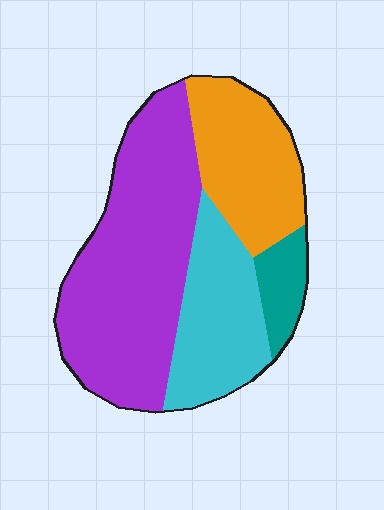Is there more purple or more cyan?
Purple.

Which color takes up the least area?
Teal, at roughly 5%.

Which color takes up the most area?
Purple, at roughly 45%.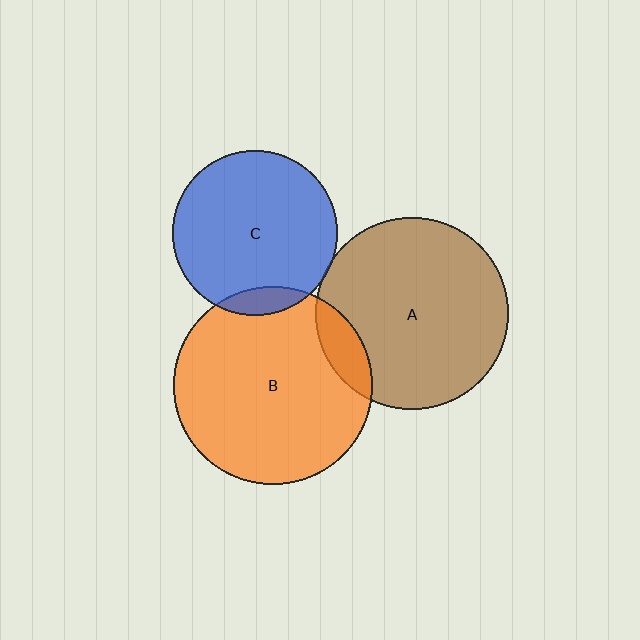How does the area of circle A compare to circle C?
Approximately 1.4 times.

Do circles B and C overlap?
Yes.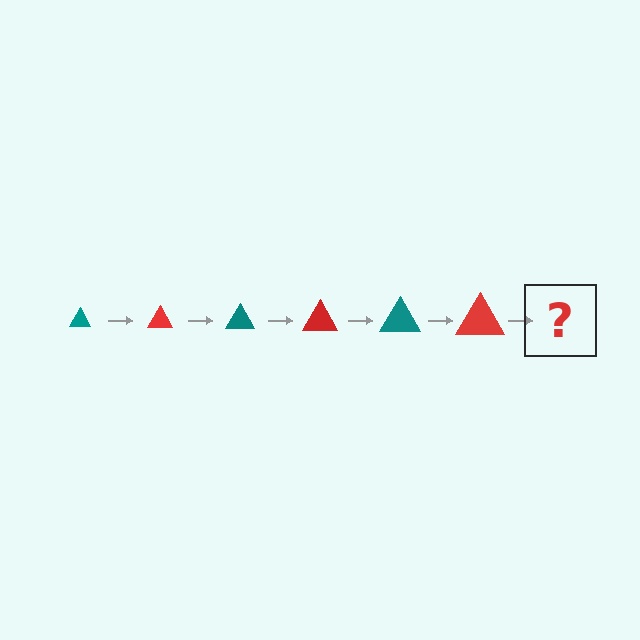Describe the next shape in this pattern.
It should be a teal triangle, larger than the previous one.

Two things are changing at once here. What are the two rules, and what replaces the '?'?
The two rules are that the triangle grows larger each step and the color cycles through teal and red. The '?' should be a teal triangle, larger than the previous one.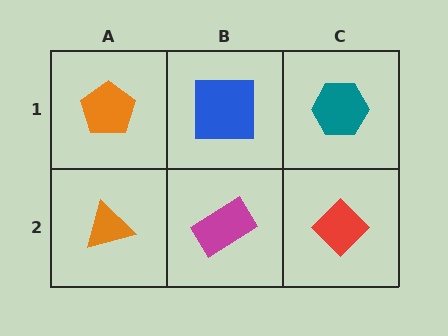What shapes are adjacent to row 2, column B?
A blue square (row 1, column B), an orange triangle (row 2, column A), a red diamond (row 2, column C).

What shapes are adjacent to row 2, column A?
An orange pentagon (row 1, column A), a magenta rectangle (row 2, column B).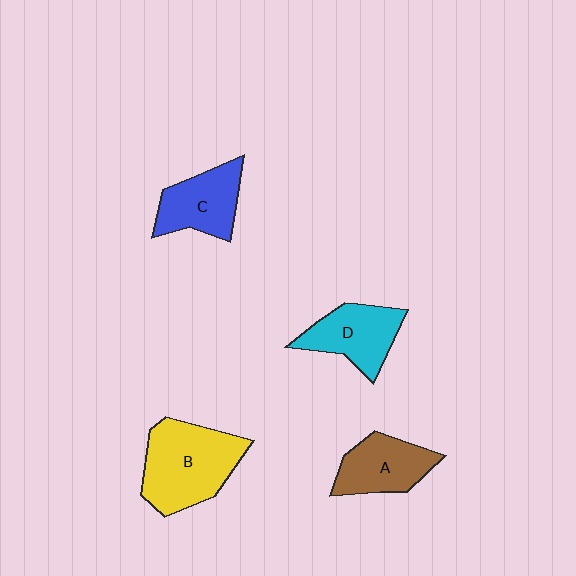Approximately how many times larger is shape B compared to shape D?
Approximately 1.5 times.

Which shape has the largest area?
Shape B (yellow).